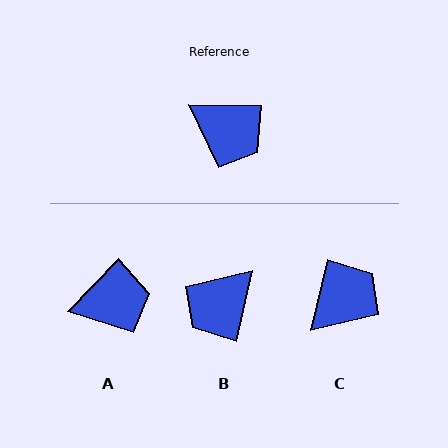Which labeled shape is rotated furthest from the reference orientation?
B, about 102 degrees away.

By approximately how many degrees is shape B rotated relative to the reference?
Approximately 102 degrees clockwise.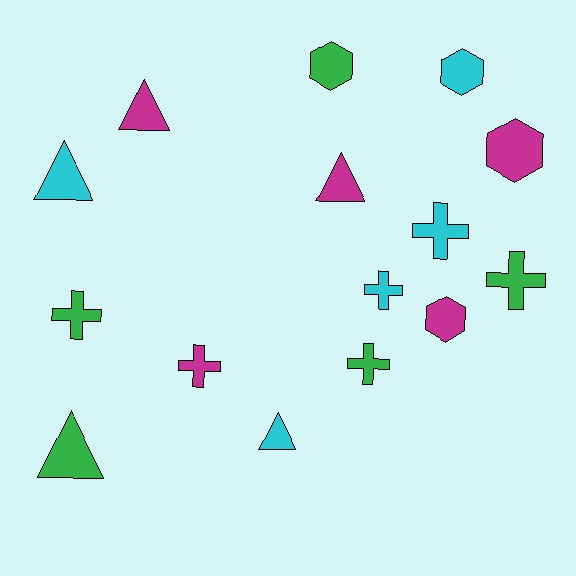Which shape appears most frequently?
Cross, with 6 objects.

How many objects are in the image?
There are 15 objects.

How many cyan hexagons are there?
There is 1 cyan hexagon.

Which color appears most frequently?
Green, with 5 objects.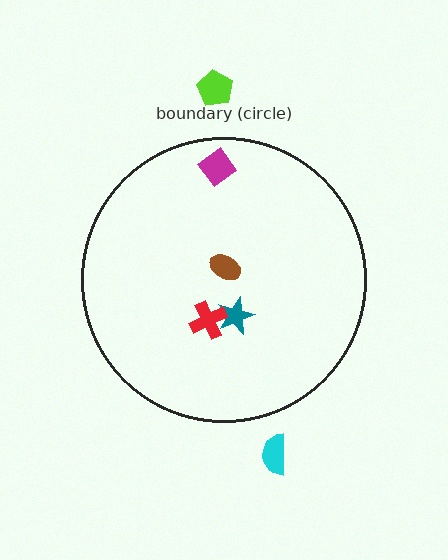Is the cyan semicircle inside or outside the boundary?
Outside.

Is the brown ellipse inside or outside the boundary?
Inside.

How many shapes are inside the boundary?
4 inside, 2 outside.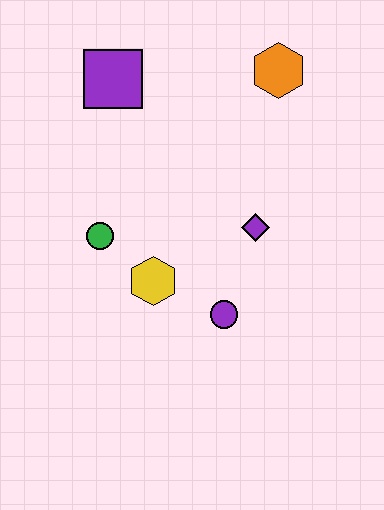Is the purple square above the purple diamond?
Yes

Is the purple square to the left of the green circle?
No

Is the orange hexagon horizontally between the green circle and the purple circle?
No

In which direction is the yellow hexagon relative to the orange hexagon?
The yellow hexagon is below the orange hexagon.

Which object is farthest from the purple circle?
The purple square is farthest from the purple circle.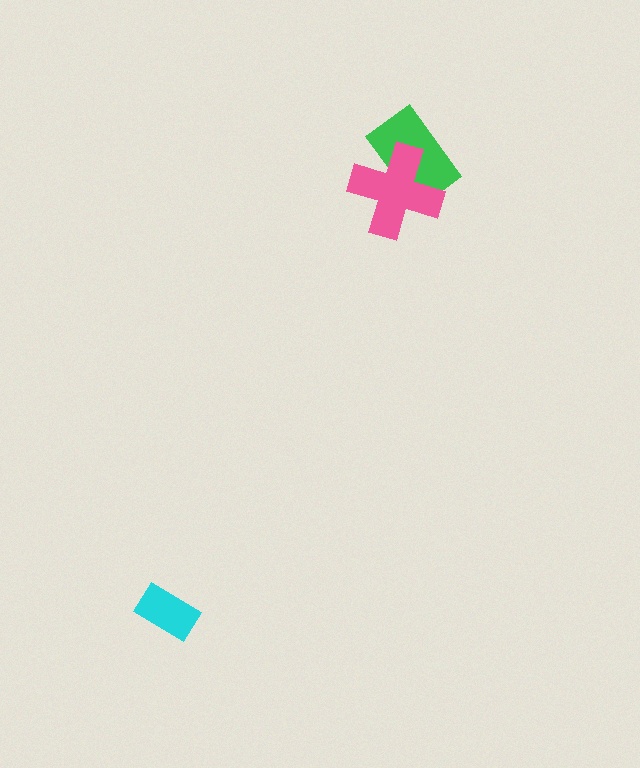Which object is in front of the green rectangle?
The pink cross is in front of the green rectangle.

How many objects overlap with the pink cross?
1 object overlaps with the pink cross.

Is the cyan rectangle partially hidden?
No, no other shape covers it.